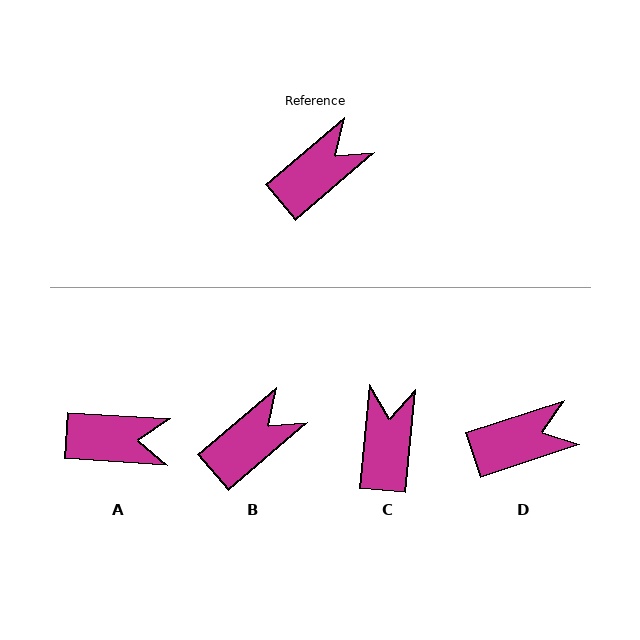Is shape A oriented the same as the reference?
No, it is off by about 44 degrees.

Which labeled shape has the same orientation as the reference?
B.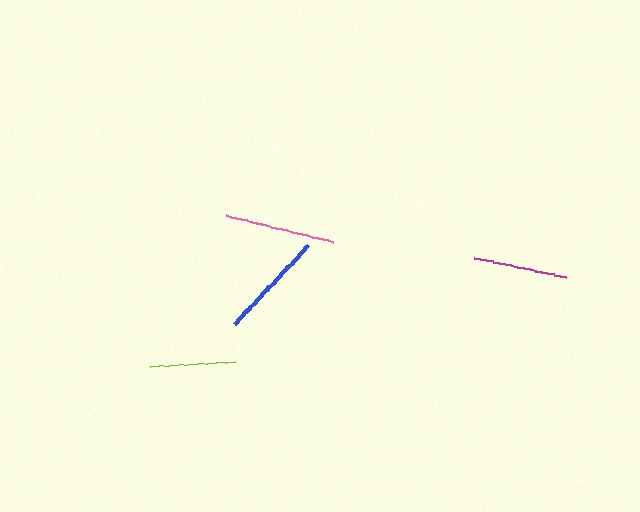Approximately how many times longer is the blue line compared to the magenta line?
The blue line is approximately 1.1 times the length of the magenta line.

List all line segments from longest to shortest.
From longest to shortest: pink, blue, magenta, lime.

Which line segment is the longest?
The pink line is the longest at approximately 110 pixels.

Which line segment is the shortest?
The lime line is the shortest at approximately 85 pixels.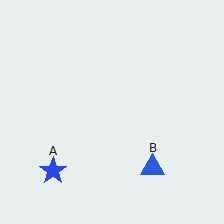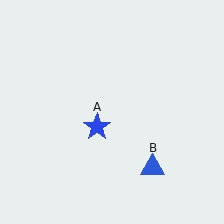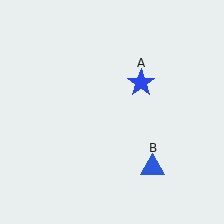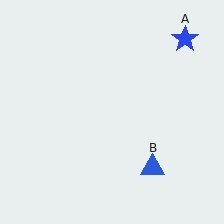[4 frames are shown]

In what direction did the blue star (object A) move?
The blue star (object A) moved up and to the right.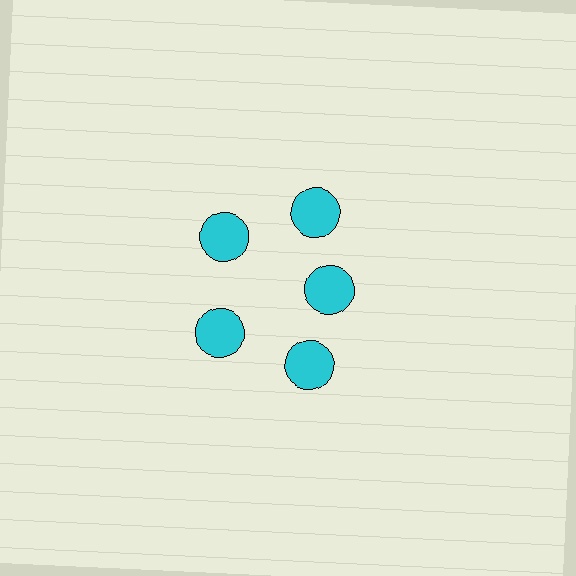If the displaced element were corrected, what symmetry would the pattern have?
It would have 5-fold rotational symmetry — the pattern would map onto itself every 72 degrees.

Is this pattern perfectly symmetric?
No. The 5 cyan circles are arranged in a ring, but one element near the 3 o'clock position is pulled inward toward the center, breaking the 5-fold rotational symmetry.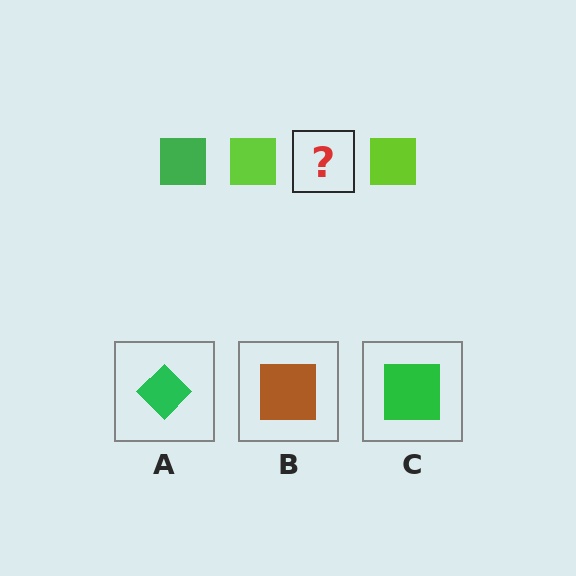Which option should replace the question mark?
Option C.